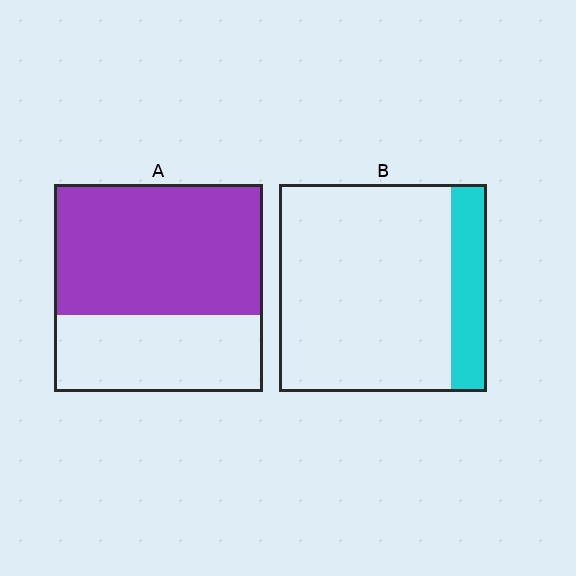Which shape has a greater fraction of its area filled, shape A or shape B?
Shape A.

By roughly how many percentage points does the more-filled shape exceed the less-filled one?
By roughly 45 percentage points (A over B).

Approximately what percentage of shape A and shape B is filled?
A is approximately 65% and B is approximately 15%.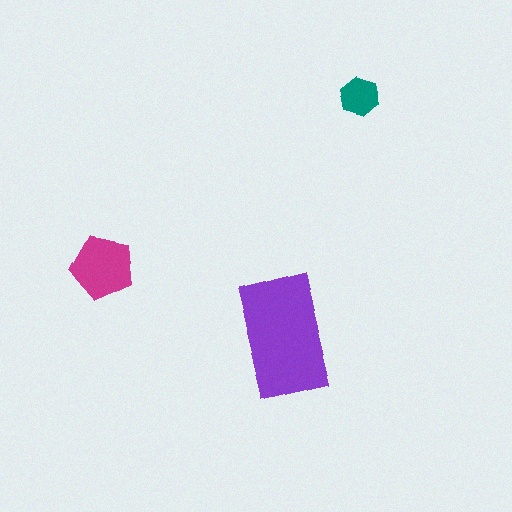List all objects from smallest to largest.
The teal hexagon, the magenta pentagon, the purple rectangle.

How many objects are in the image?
There are 3 objects in the image.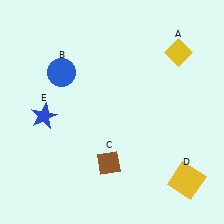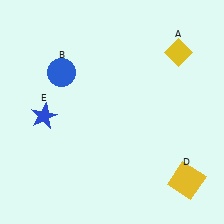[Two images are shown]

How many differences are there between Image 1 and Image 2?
There is 1 difference between the two images.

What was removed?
The brown diamond (C) was removed in Image 2.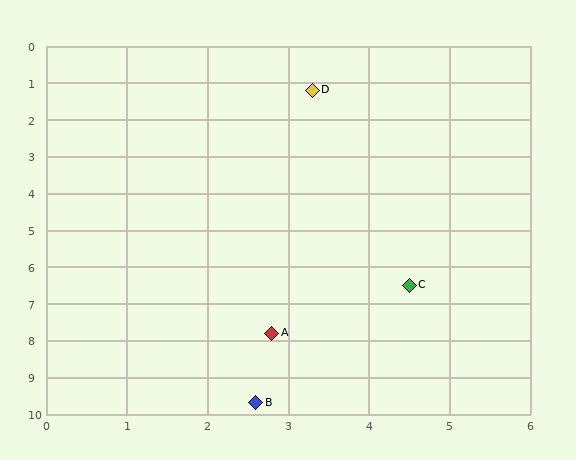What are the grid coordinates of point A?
Point A is at approximately (2.8, 7.8).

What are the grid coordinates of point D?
Point D is at approximately (3.3, 1.2).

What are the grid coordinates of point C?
Point C is at approximately (4.5, 6.5).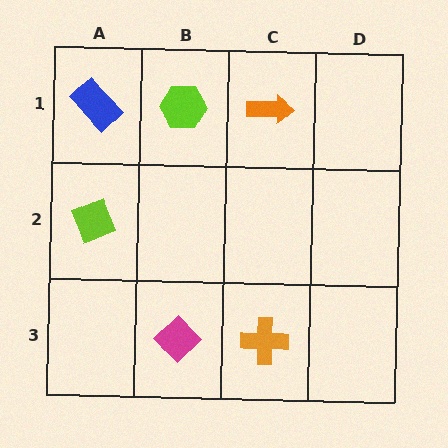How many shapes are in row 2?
1 shape.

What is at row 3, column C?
An orange cross.